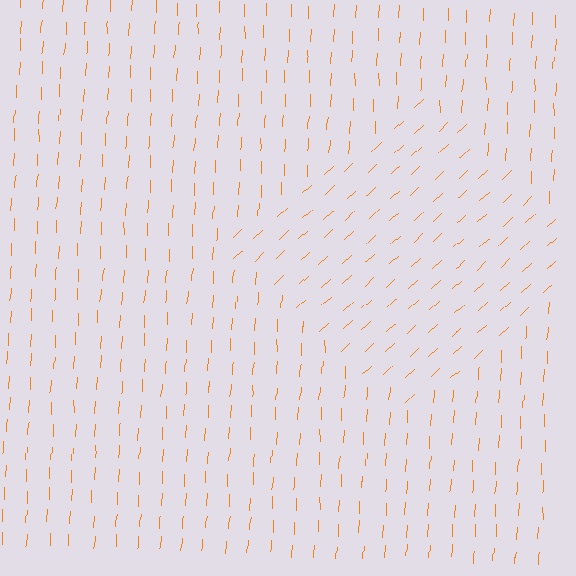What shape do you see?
I see a diamond.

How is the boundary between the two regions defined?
The boundary is defined purely by a change in line orientation (approximately 45 degrees difference). All lines are the same color and thickness.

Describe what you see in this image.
The image is filled with small orange line segments. A diamond region in the image has lines oriented differently from the surrounding lines, creating a visible texture boundary.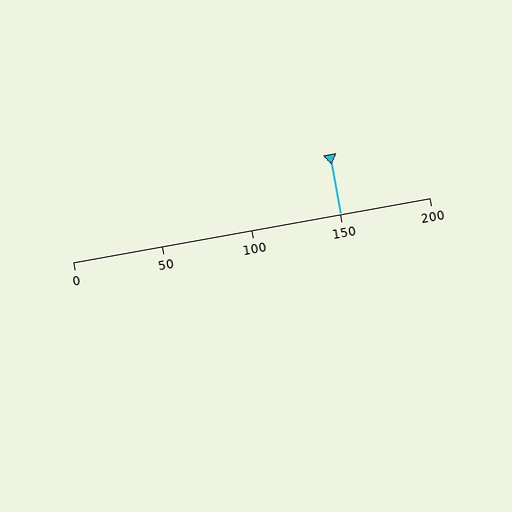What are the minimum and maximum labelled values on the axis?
The axis runs from 0 to 200.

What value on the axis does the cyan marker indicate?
The marker indicates approximately 150.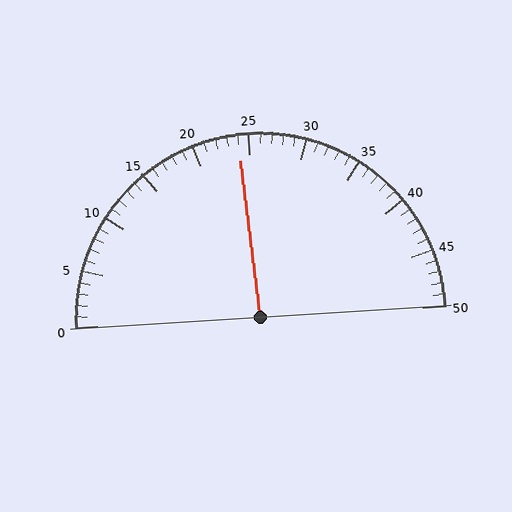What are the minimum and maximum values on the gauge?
The gauge ranges from 0 to 50.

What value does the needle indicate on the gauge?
The needle indicates approximately 24.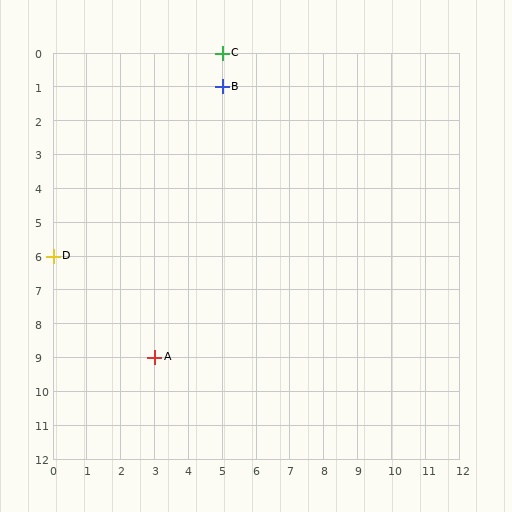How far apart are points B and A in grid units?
Points B and A are 2 columns and 8 rows apart (about 8.2 grid units diagonally).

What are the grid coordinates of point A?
Point A is at grid coordinates (3, 9).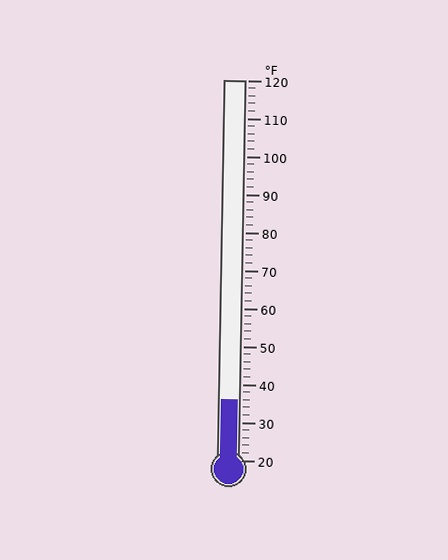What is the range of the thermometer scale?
The thermometer scale ranges from 20°F to 120°F.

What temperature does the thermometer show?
The thermometer shows approximately 36°F.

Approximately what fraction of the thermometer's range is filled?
The thermometer is filled to approximately 15% of its range.